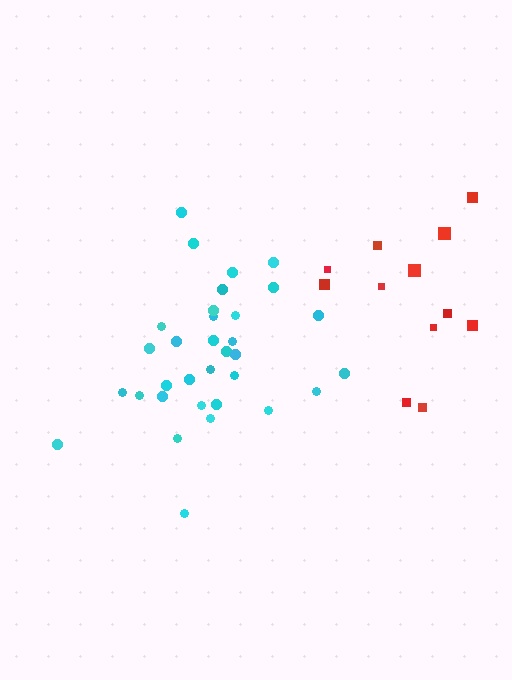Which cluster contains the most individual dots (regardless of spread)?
Cyan (33).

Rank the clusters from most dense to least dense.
cyan, red.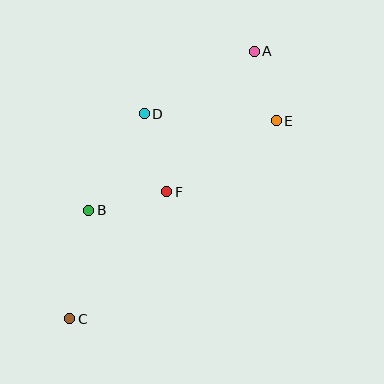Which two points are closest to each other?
Points A and E are closest to each other.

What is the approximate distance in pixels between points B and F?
The distance between B and F is approximately 80 pixels.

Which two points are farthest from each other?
Points A and C are farthest from each other.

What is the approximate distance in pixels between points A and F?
The distance between A and F is approximately 166 pixels.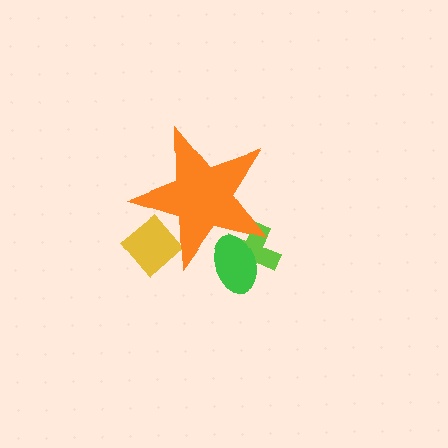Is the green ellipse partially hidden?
Yes, the green ellipse is partially hidden behind the orange star.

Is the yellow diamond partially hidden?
Yes, the yellow diamond is partially hidden behind the orange star.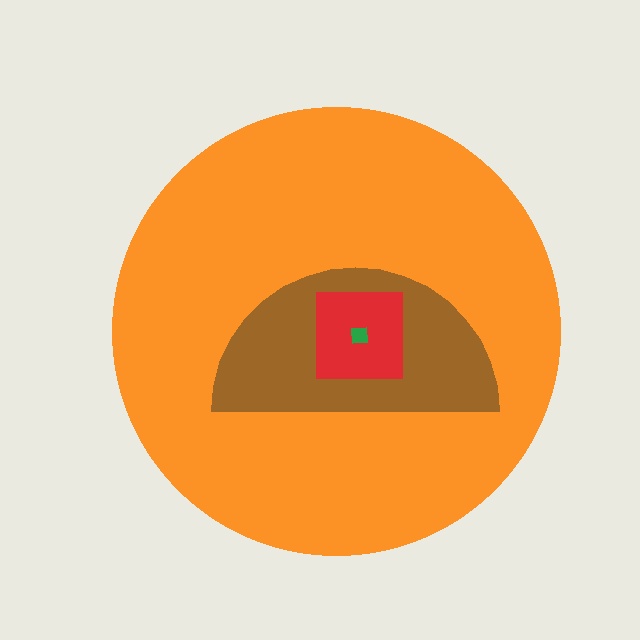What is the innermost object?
The green square.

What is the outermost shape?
The orange circle.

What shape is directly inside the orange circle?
The brown semicircle.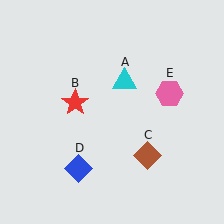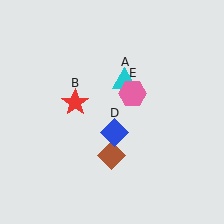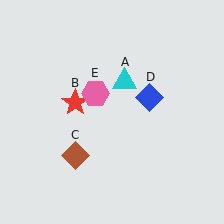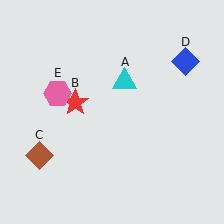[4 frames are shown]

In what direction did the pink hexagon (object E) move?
The pink hexagon (object E) moved left.